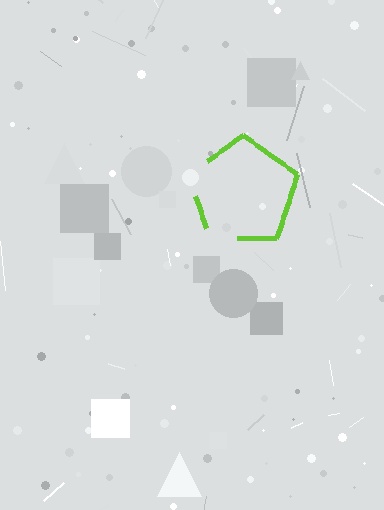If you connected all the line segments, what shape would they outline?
They would outline a pentagon.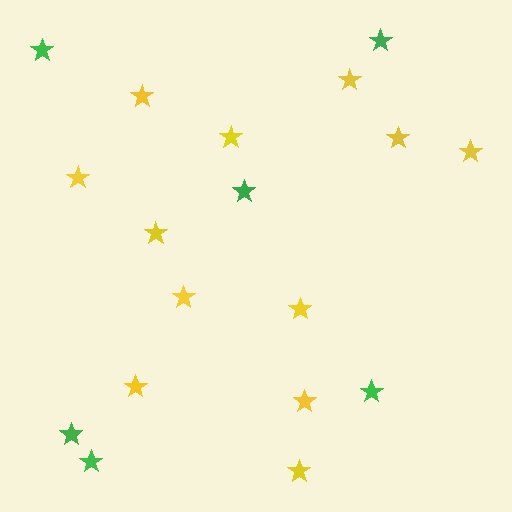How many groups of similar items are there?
There are 2 groups: one group of yellow stars (12) and one group of green stars (6).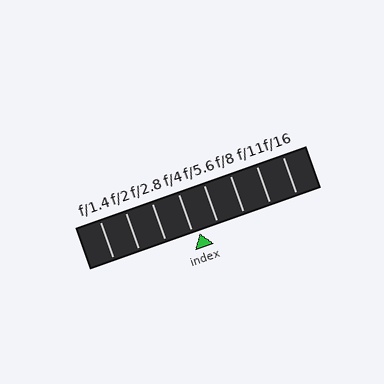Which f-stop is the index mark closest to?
The index mark is closest to f/4.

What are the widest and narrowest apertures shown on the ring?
The widest aperture shown is f/1.4 and the narrowest is f/16.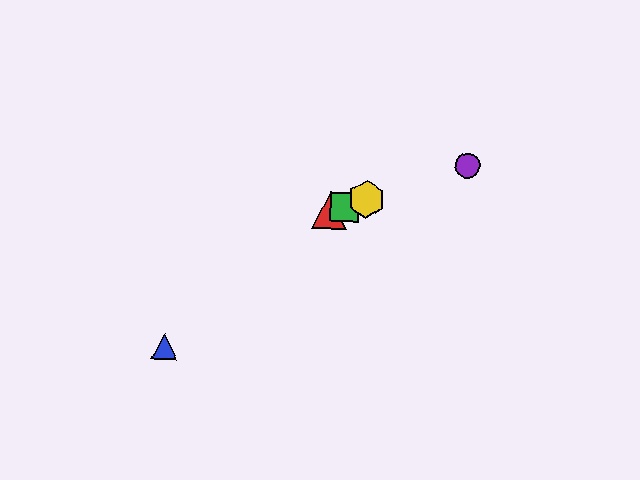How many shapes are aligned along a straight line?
4 shapes (the red triangle, the green square, the yellow hexagon, the purple circle) are aligned along a straight line.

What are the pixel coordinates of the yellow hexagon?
The yellow hexagon is at (367, 199).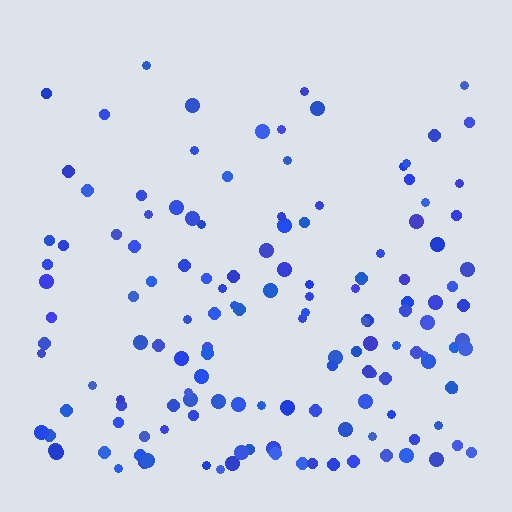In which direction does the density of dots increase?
From top to bottom, with the bottom side densest.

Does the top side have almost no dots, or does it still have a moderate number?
Still a moderate number, just noticeably fewer than the bottom.